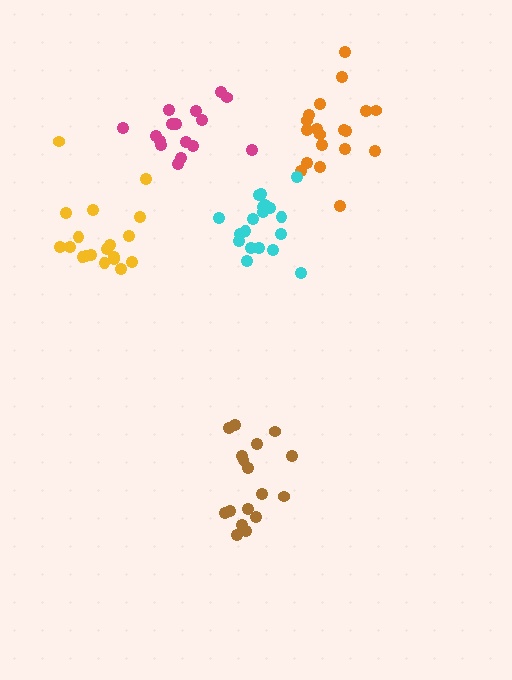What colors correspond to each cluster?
The clusters are colored: magenta, yellow, orange, cyan, brown.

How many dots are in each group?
Group 1: 16 dots, Group 2: 19 dots, Group 3: 19 dots, Group 4: 19 dots, Group 5: 17 dots (90 total).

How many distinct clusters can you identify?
There are 5 distinct clusters.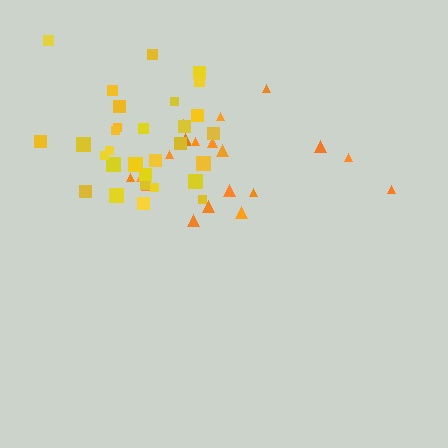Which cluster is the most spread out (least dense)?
Orange.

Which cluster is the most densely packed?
Yellow.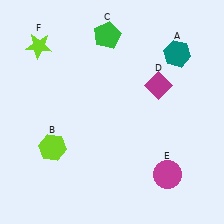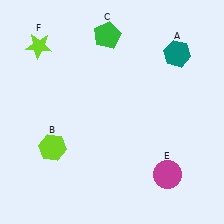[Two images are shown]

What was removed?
The magenta diamond (D) was removed in Image 2.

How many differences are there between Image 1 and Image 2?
There is 1 difference between the two images.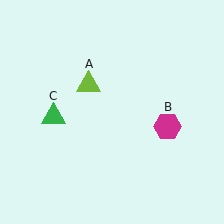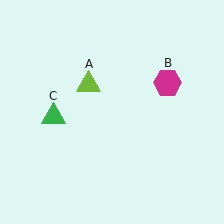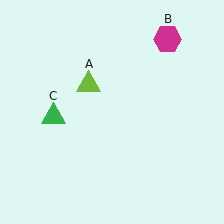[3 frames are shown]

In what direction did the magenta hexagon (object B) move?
The magenta hexagon (object B) moved up.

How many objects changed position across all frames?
1 object changed position: magenta hexagon (object B).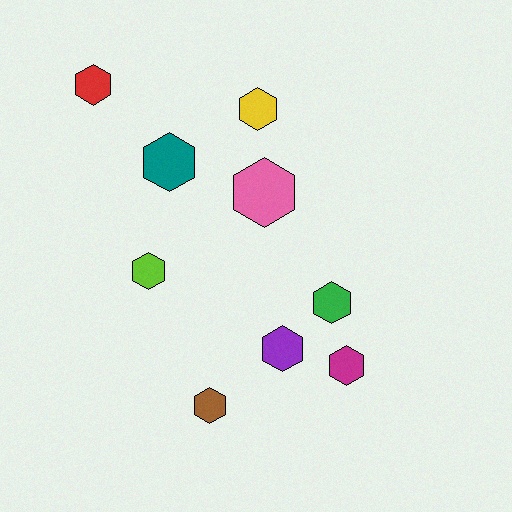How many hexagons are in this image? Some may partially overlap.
There are 9 hexagons.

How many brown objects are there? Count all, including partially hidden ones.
There is 1 brown object.